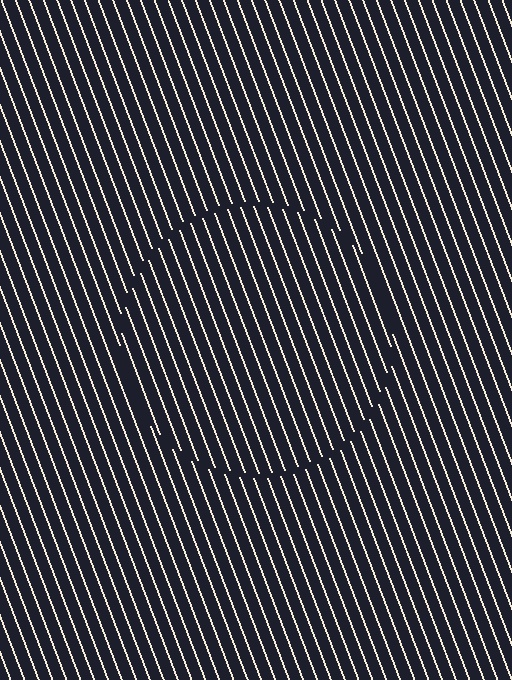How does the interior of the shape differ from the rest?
The interior of the shape contains the same grating, shifted by half a period — the contour is defined by the phase discontinuity where line-ends from the inner and outer gratings abut.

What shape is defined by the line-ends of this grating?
An illusory circle. The interior of the shape contains the same grating, shifted by half a period — the contour is defined by the phase discontinuity where line-ends from the inner and outer gratings abut.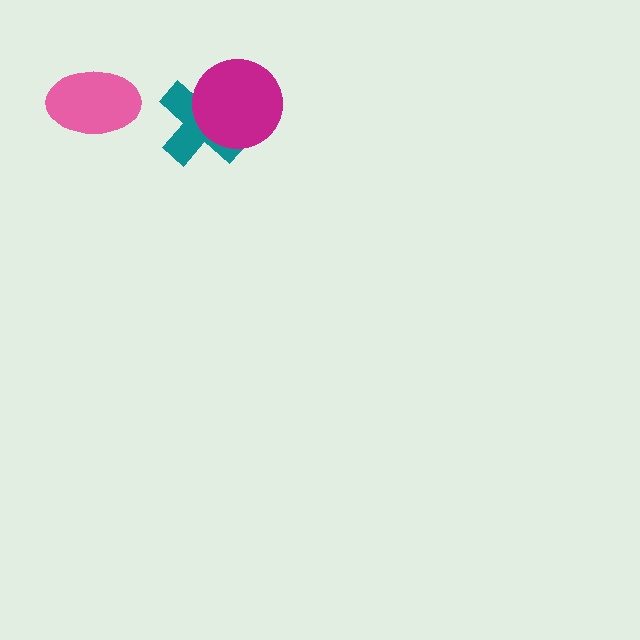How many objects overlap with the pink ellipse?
0 objects overlap with the pink ellipse.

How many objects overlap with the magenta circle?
1 object overlaps with the magenta circle.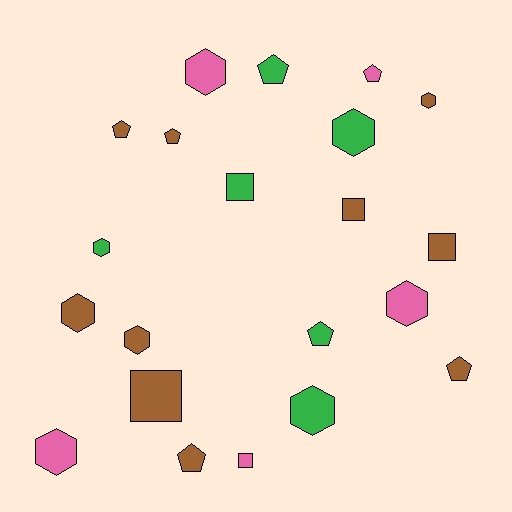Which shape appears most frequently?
Hexagon, with 9 objects.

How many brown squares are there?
There are 3 brown squares.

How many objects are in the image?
There are 21 objects.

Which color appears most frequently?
Brown, with 10 objects.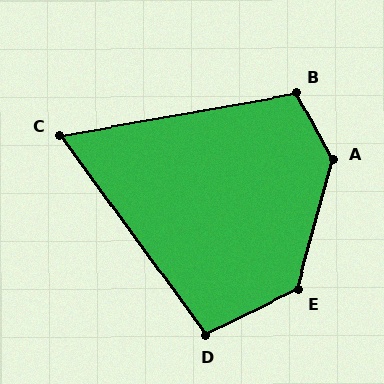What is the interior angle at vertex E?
Approximately 131 degrees (obtuse).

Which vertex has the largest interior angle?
A, at approximately 137 degrees.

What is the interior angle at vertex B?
Approximately 108 degrees (obtuse).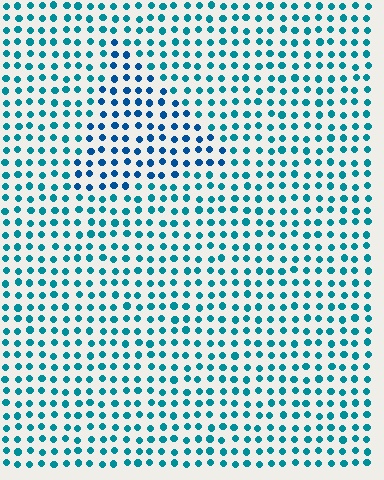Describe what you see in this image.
The image is filled with small teal elements in a uniform arrangement. A triangle-shaped region is visible where the elements are tinted to a slightly different hue, forming a subtle color boundary.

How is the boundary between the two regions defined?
The boundary is defined purely by a slight shift in hue (about 25 degrees). Spacing, size, and orientation are identical on both sides.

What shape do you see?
I see a triangle.